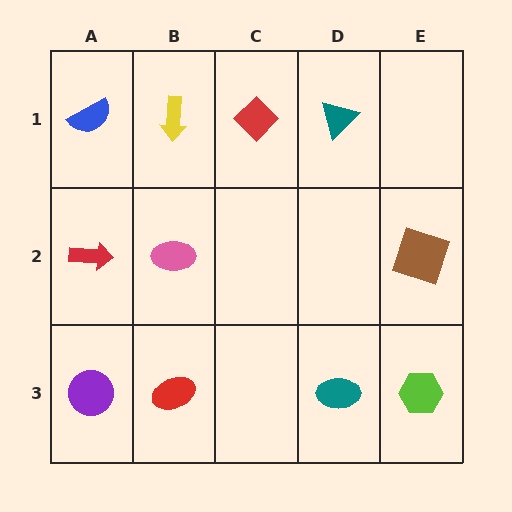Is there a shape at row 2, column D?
No, that cell is empty.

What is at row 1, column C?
A red diamond.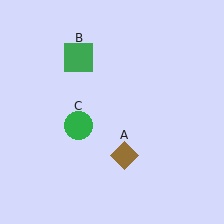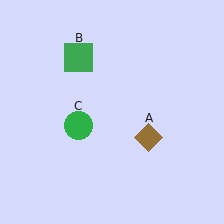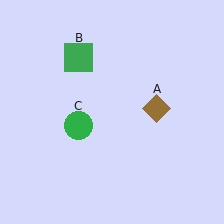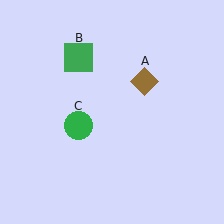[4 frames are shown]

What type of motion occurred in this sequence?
The brown diamond (object A) rotated counterclockwise around the center of the scene.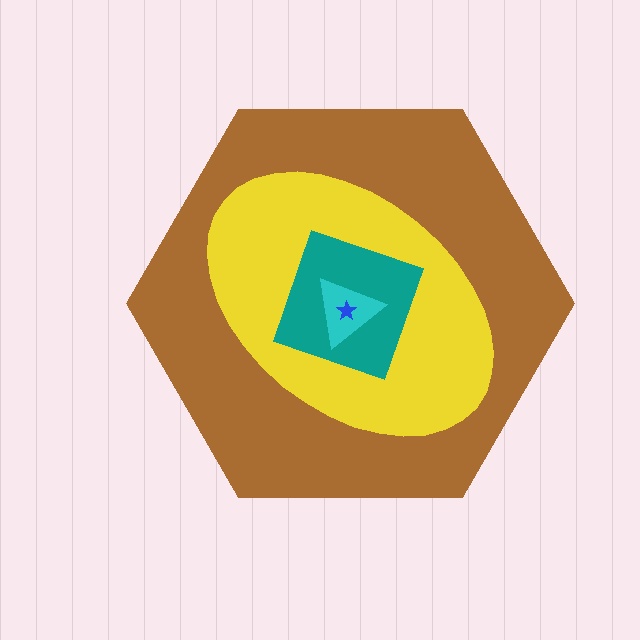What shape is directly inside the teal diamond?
The cyan triangle.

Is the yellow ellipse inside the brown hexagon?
Yes.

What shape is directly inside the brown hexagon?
The yellow ellipse.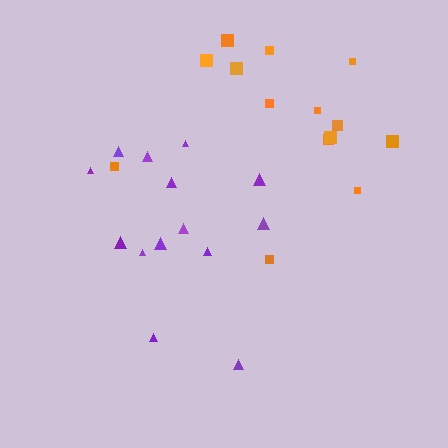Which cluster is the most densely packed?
Purple.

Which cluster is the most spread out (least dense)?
Orange.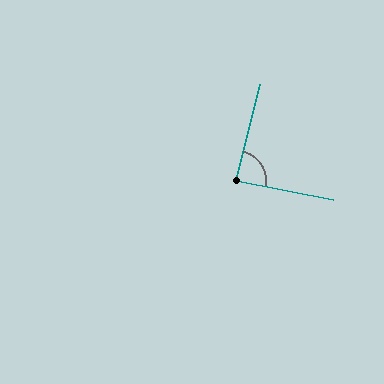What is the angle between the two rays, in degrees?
Approximately 87 degrees.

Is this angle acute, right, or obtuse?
It is approximately a right angle.